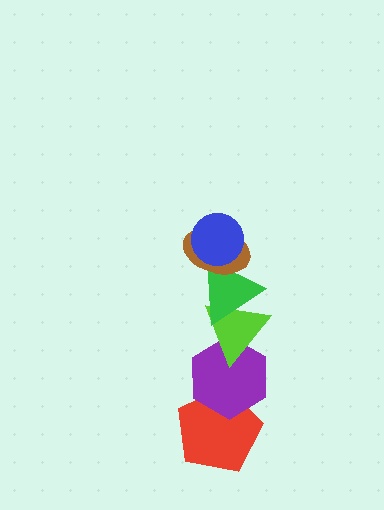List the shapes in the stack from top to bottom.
From top to bottom: the blue circle, the brown ellipse, the green triangle, the lime triangle, the purple hexagon, the red pentagon.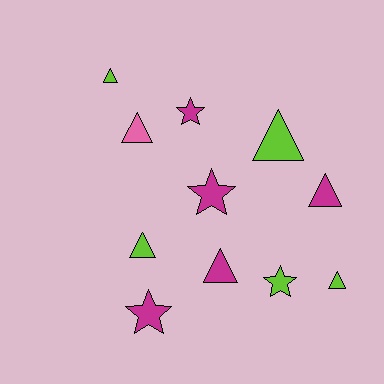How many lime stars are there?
There is 1 lime star.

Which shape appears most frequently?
Triangle, with 7 objects.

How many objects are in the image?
There are 11 objects.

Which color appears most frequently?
Magenta, with 5 objects.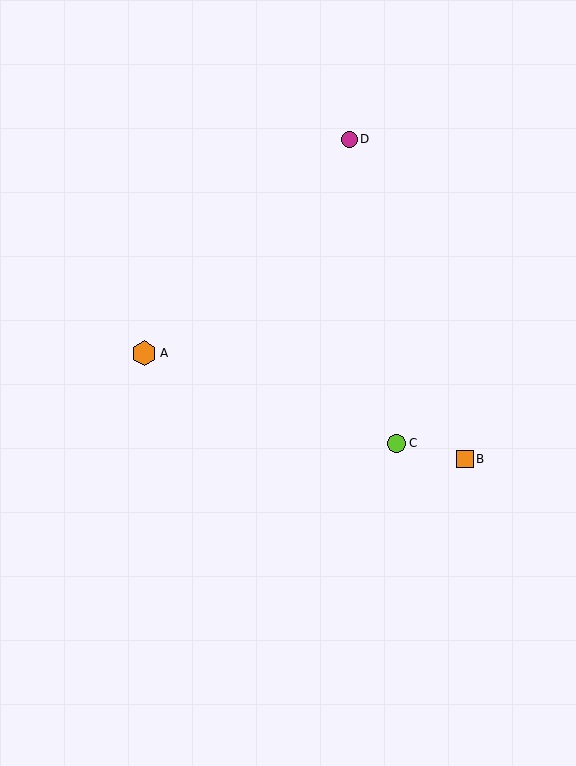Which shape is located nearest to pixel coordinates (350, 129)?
The magenta circle (labeled D) at (349, 140) is nearest to that location.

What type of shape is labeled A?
Shape A is an orange hexagon.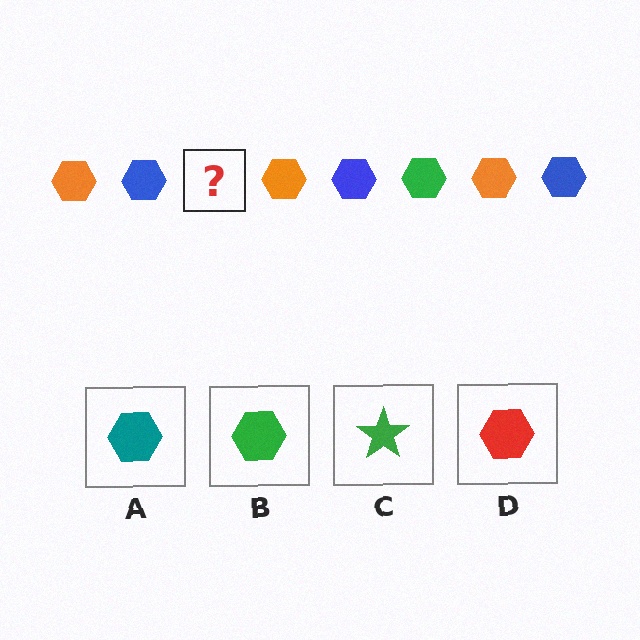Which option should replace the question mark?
Option B.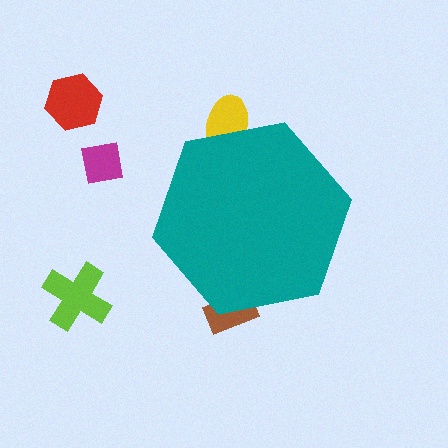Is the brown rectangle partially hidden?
Yes, the brown rectangle is partially hidden behind the teal hexagon.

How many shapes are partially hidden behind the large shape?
2 shapes are partially hidden.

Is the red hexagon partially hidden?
No, the red hexagon is fully visible.